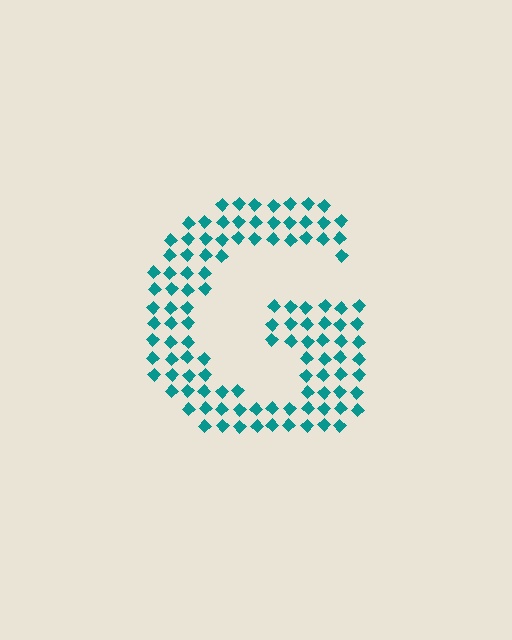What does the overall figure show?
The overall figure shows the letter G.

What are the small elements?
The small elements are diamonds.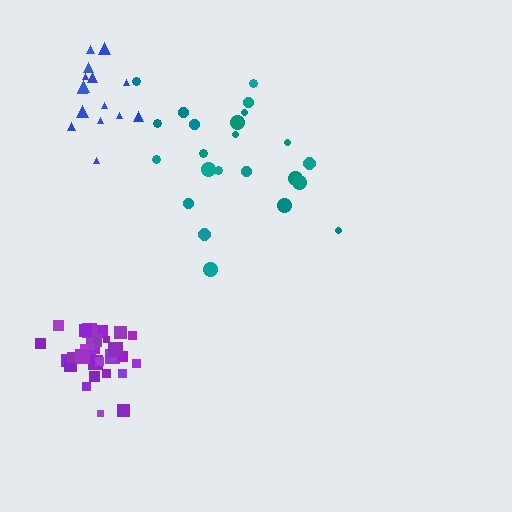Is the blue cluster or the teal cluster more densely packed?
Blue.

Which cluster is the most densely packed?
Purple.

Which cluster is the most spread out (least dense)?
Teal.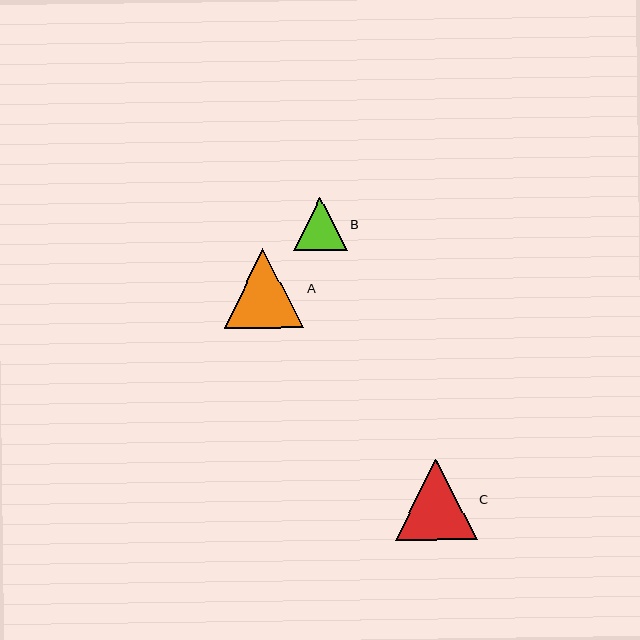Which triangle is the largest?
Triangle C is the largest with a size of approximately 81 pixels.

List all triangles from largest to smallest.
From largest to smallest: C, A, B.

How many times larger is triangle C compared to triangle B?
Triangle C is approximately 1.5 times the size of triangle B.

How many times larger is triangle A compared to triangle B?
Triangle A is approximately 1.5 times the size of triangle B.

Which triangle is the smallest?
Triangle B is the smallest with a size of approximately 53 pixels.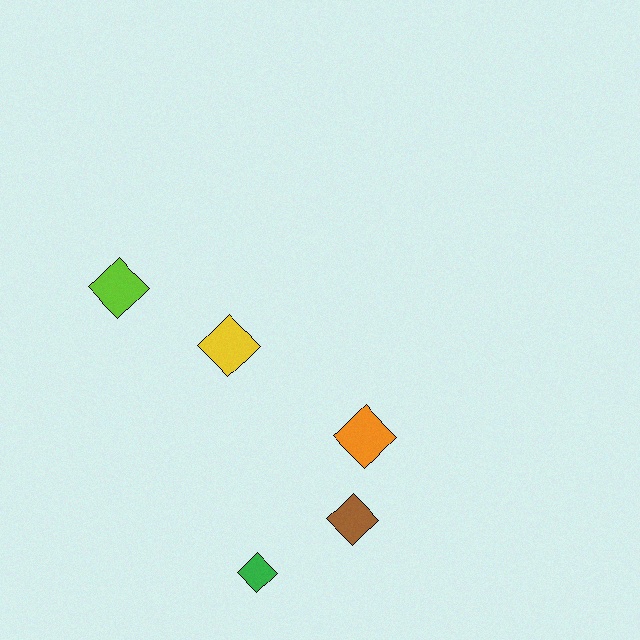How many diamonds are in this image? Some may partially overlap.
There are 5 diamonds.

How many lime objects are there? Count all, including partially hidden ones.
There is 1 lime object.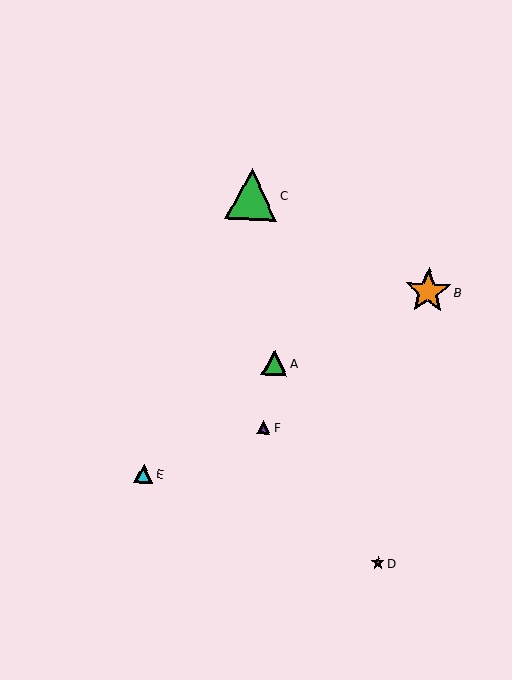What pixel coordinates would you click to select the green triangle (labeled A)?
Click at (274, 363) to select the green triangle A.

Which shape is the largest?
The green triangle (labeled C) is the largest.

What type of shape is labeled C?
Shape C is a green triangle.